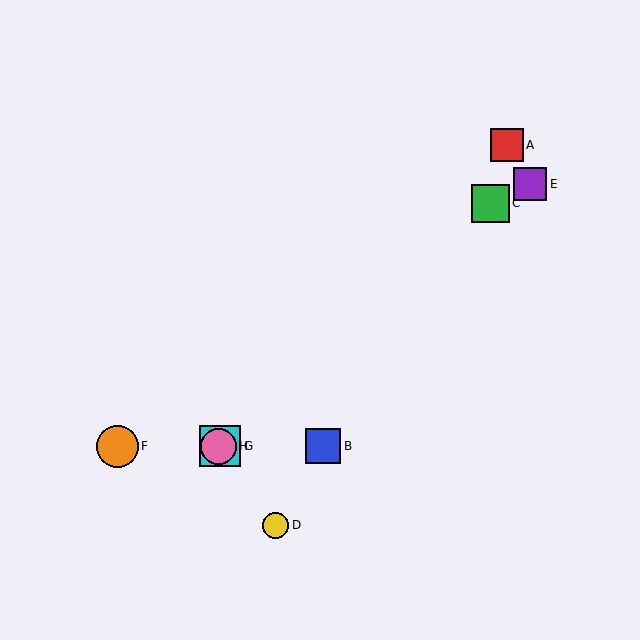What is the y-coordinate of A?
Object A is at y≈145.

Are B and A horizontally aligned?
No, B is at y≈446 and A is at y≈145.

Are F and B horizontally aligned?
Yes, both are at y≈446.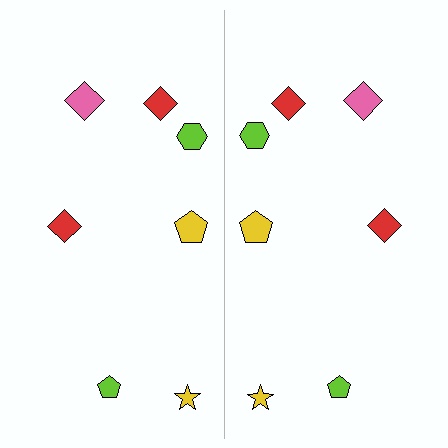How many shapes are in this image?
There are 14 shapes in this image.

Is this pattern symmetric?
Yes, this pattern has bilateral (reflection) symmetry.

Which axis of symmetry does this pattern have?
The pattern has a vertical axis of symmetry running through the center of the image.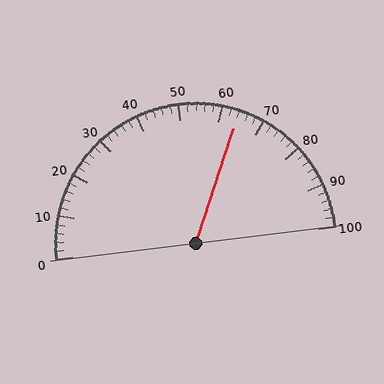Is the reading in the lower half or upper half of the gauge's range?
The reading is in the upper half of the range (0 to 100).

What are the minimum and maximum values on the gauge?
The gauge ranges from 0 to 100.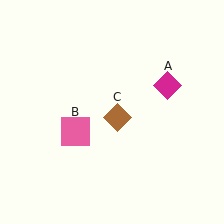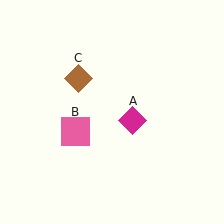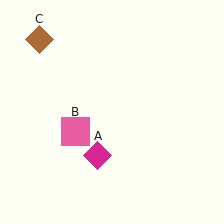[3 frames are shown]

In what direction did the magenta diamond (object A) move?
The magenta diamond (object A) moved down and to the left.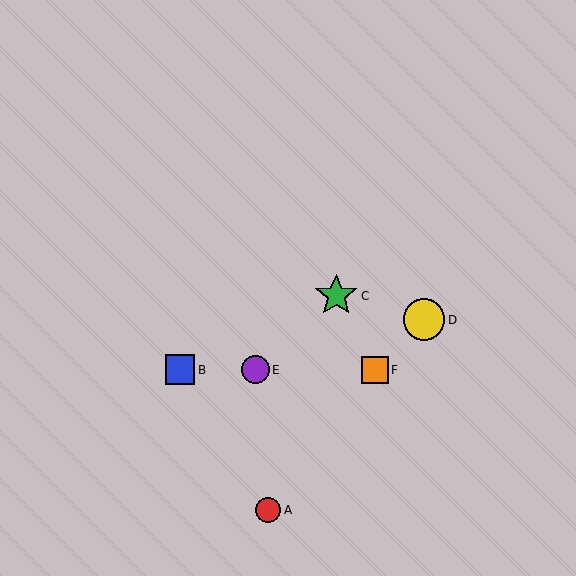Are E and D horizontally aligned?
No, E is at y≈370 and D is at y≈320.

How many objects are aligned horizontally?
3 objects (B, E, F) are aligned horizontally.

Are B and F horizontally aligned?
Yes, both are at y≈370.